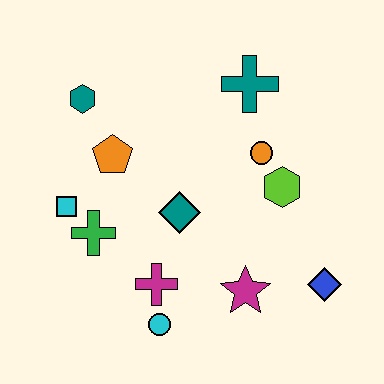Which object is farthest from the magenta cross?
The teal cross is farthest from the magenta cross.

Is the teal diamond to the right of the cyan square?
Yes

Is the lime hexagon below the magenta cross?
No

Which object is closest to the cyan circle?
The magenta cross is closest to the cyan circle.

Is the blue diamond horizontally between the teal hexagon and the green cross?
No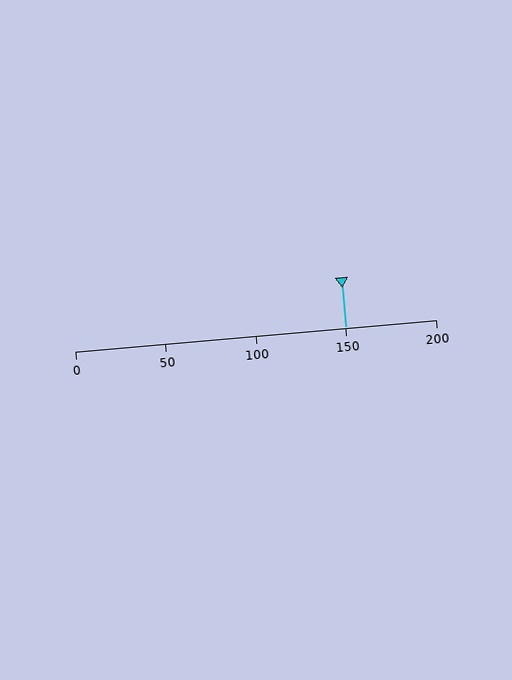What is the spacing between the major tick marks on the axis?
The major ticks are spaced 50 apart.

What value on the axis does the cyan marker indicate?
The marker indicates approximately 150.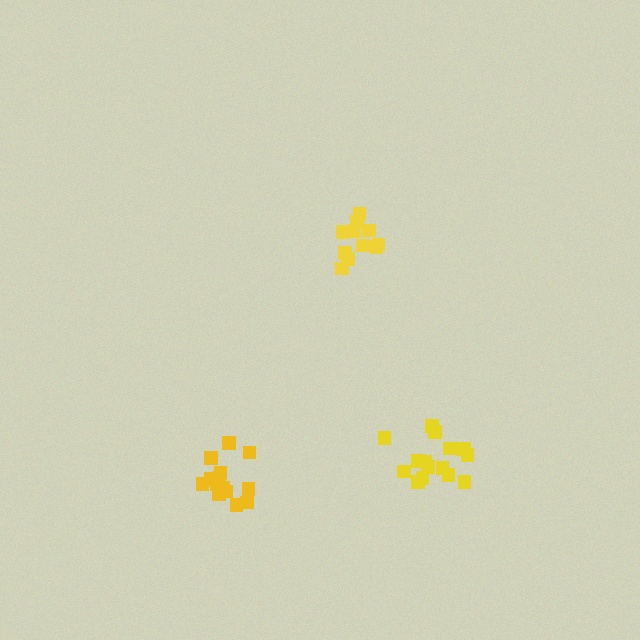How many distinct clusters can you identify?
There are 3 distinct clusters.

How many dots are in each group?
Group 1: 14 dots, Group 2: 11 dots, Group 3: 15 dots (40 total).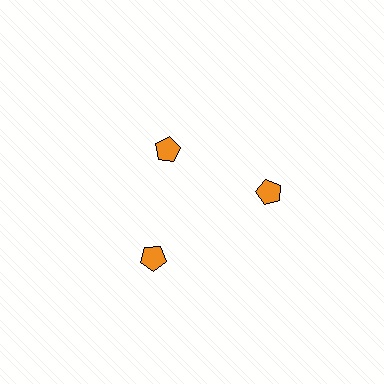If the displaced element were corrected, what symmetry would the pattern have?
It would have 3-fold rotational symmetry — the pattern would map onto itself every 120 degrees.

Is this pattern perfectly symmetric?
No. The 3 orange pentagons are arranged in a ring, but one element near the 11 o'clock position is pulled inward toward the center, breaking the 3-fold rotational symmetry.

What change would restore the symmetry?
The symmetry would be restored by moving it outward, back onto the ring so that all 3 pentagons sit at equal angles and equal distance from the center.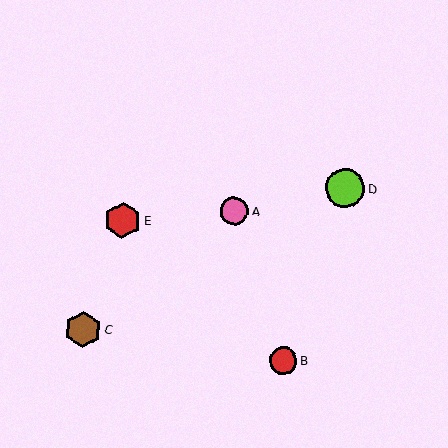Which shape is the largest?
The lime circle (labeled D) is the largest.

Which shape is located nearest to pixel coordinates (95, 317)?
The brown hexagon (labeled C) at (83, 329) is nearest to that location.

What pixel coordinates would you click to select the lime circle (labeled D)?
Click at (345, 188) to select the lime circle D.